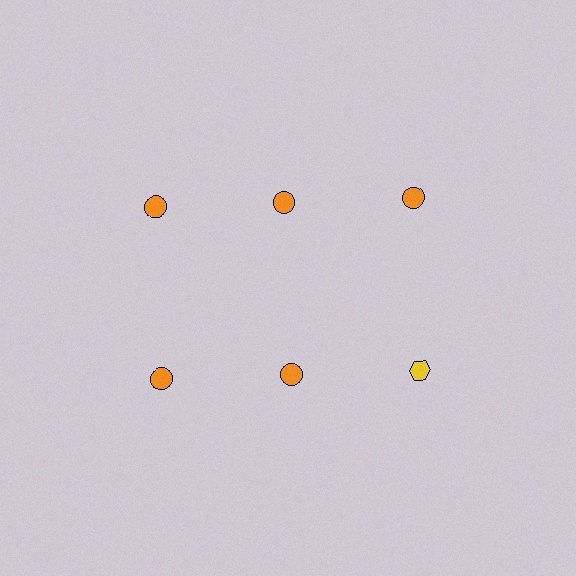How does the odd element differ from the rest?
It differs in both color (yellow instead of orange) and shape (hexagon instead of circle).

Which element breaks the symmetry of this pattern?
The yellow hexagon in the second row, center column breaks the symmetry. All other shapes are orange circles.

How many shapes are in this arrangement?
There are 6 shapes arranged in a grid pattern.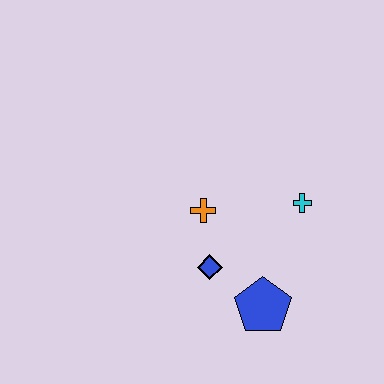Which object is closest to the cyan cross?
The orange cross is closest to the cyan cross.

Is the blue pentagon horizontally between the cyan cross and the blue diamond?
Yes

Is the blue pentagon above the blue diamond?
No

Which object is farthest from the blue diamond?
The cyan cross is farthest from the blue diamond.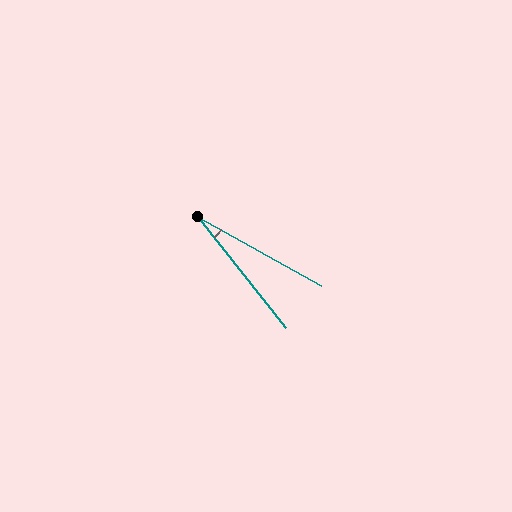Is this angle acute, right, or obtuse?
It is acute.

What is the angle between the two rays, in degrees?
Approximately 22 degrees.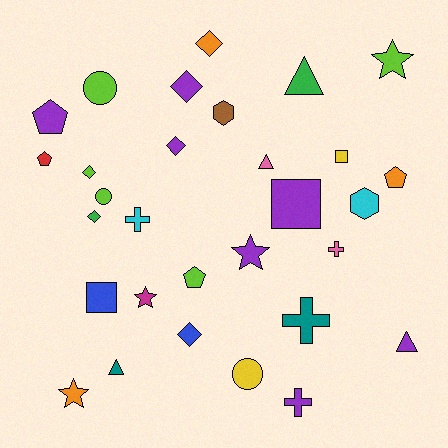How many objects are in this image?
There are 30 objects.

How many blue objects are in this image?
There are 2 blue objects.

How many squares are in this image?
There are 3 squares.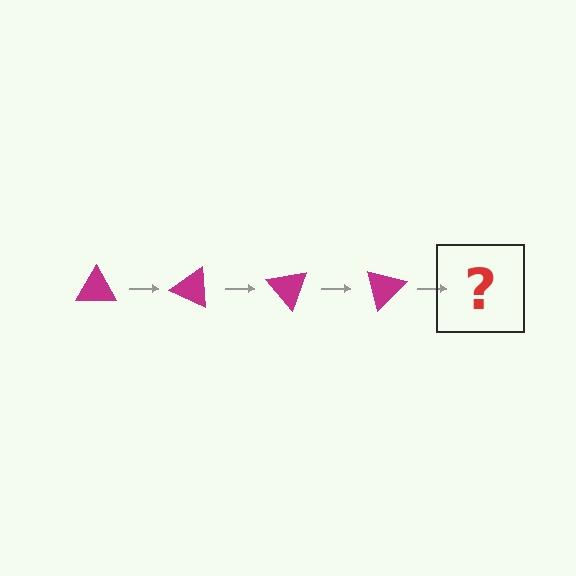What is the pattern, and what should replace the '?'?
The pattern is that the triangle rotates 25 degrees each step. The '?' should be a magenta triangle rotated 100 degrees.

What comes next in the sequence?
The next element should be a magenta triangle rotated 100 degrees.